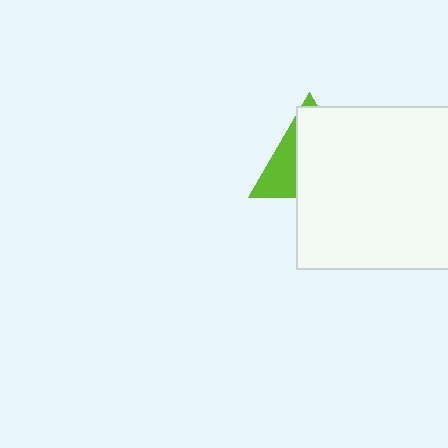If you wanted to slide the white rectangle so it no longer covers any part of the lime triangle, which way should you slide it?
Slide it right — that is the most direct way to separate the two shapes.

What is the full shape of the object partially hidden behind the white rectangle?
The partially hidden object is a lime triangle.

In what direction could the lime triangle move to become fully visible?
The lime triangle could move left. That would shift it out from behind the white rectangle entirely.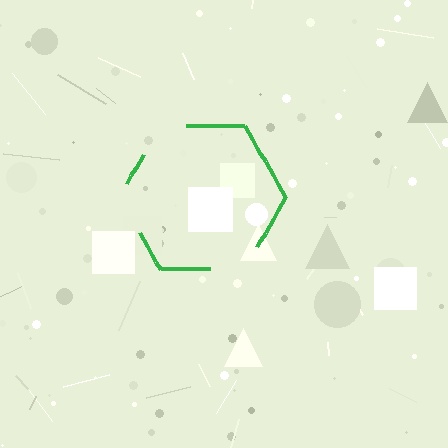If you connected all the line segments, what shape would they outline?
They would outline a hexagon.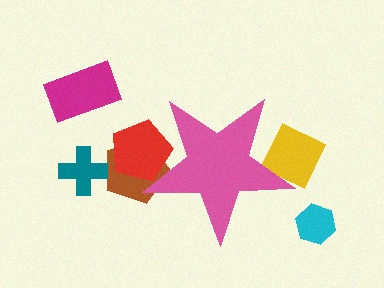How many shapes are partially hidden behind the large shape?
3 shapes are partially hidden.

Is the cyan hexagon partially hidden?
No, the cyan hexagon is fully visible.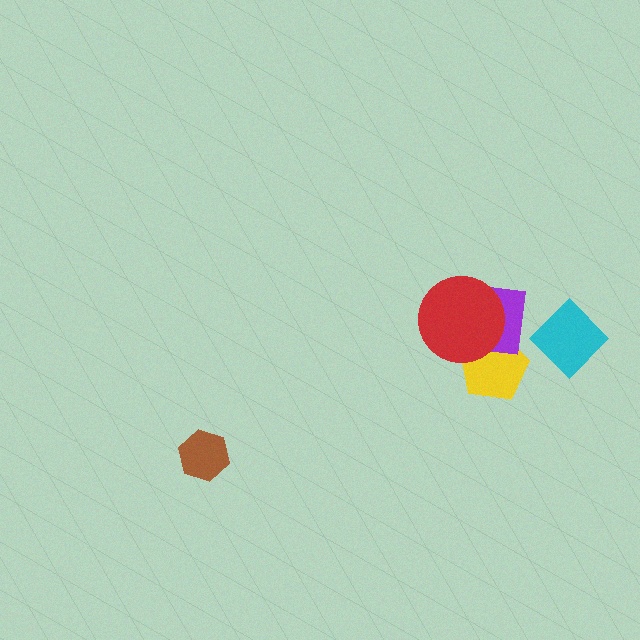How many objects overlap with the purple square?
2 objects overlap with the purple square.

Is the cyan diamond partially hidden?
No, no other shape covers it.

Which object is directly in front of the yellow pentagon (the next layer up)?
The purple square is directly in front of the yellow pentagon.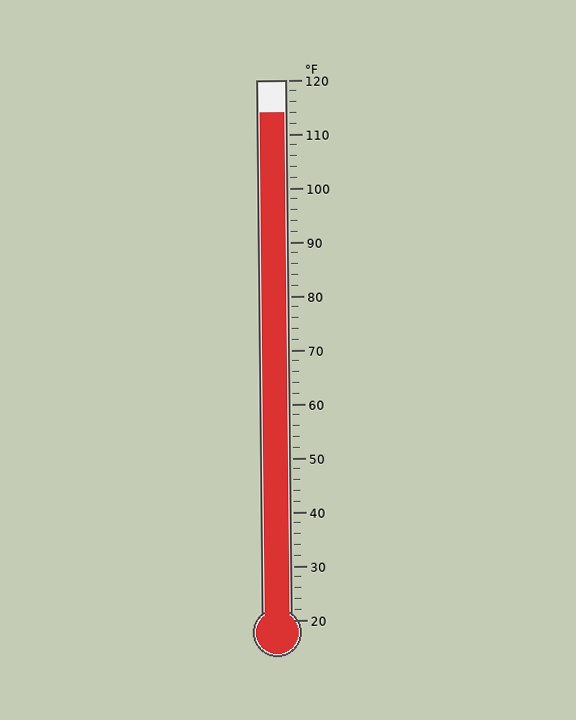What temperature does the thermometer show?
The thermometer shows approximately 114°F.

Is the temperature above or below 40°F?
The temperature is above 40°F.